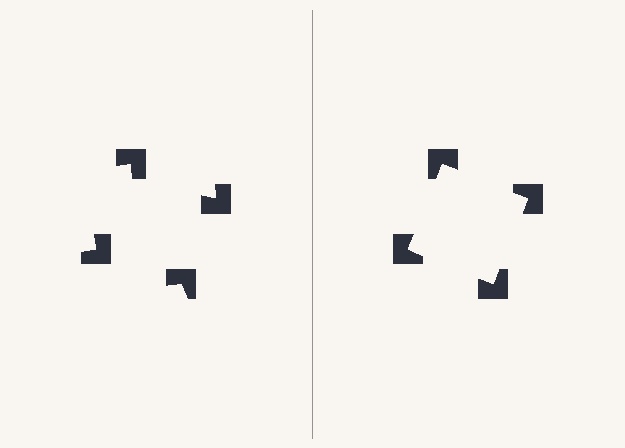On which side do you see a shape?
An illusory square appears on the right side. On the left side the wedge cuts are rotated, so no coherent shape forms.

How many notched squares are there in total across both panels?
8 — 4 on each side.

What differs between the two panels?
The notched squares are positioned identically on both sides; only the wedge orientations differ. On the right they align to a square; on the left they are misaligned.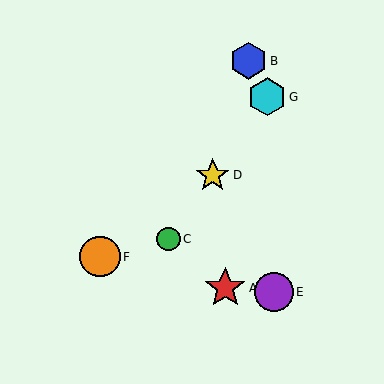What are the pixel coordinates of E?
Object E is at (274, 292).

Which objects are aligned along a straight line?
Objects C, D, G are aligned along a straight line.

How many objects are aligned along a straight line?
3 objects (C, D, G) are aligned along a straight line.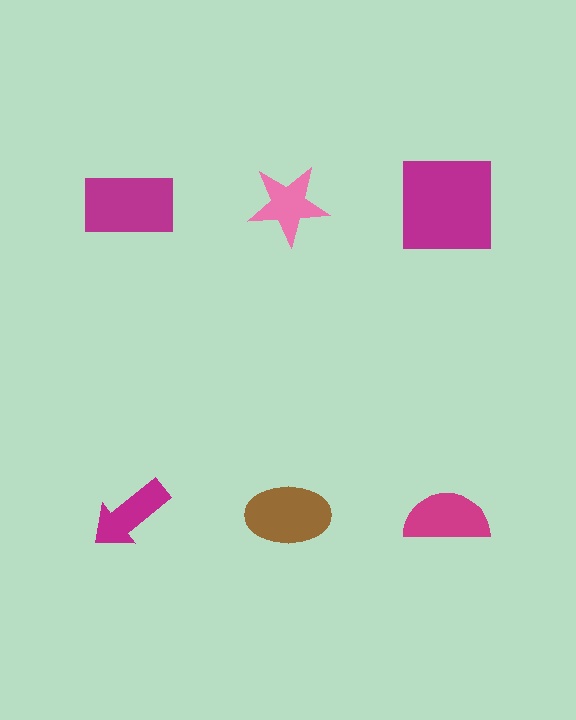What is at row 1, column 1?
A magenta rectangle.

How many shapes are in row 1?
3 shapes.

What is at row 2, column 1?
A magenta arrow.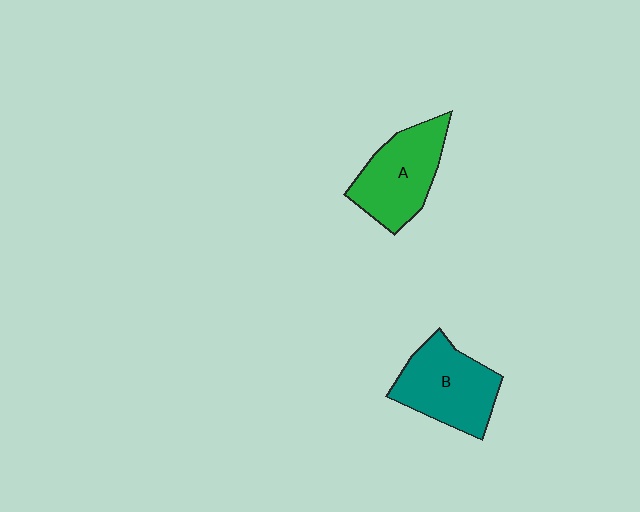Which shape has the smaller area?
Shape A (green).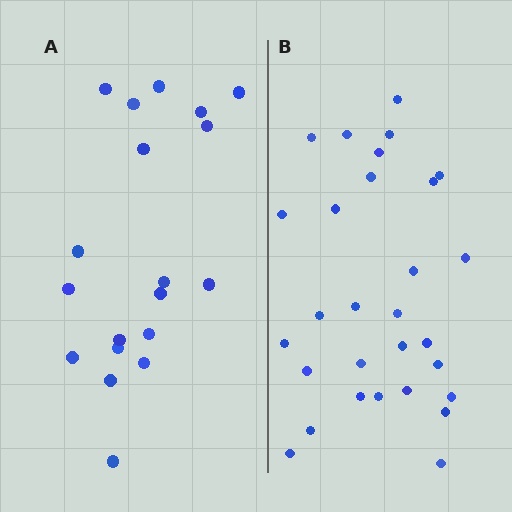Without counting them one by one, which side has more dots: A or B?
Region B (the right region) has more dots.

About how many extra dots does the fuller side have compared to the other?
Region B has roughly 10 or so more dots than region A.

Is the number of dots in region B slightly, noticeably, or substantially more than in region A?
Region B has substantially more. The ratio is roughly 1.5 to 1.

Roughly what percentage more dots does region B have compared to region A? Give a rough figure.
About 55% more.